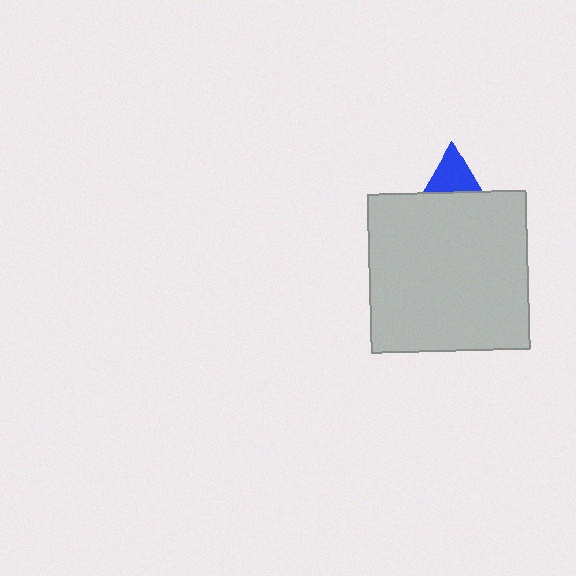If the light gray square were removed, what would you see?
You would see the complete blue triangle.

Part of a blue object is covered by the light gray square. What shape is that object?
It is a triangle.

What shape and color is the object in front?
The object in front is a light gray square.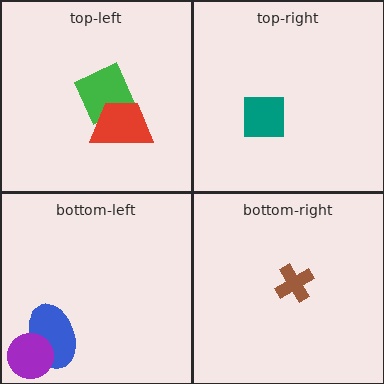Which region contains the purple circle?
The bottom-left region.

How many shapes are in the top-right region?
1.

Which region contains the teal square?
The top-right region.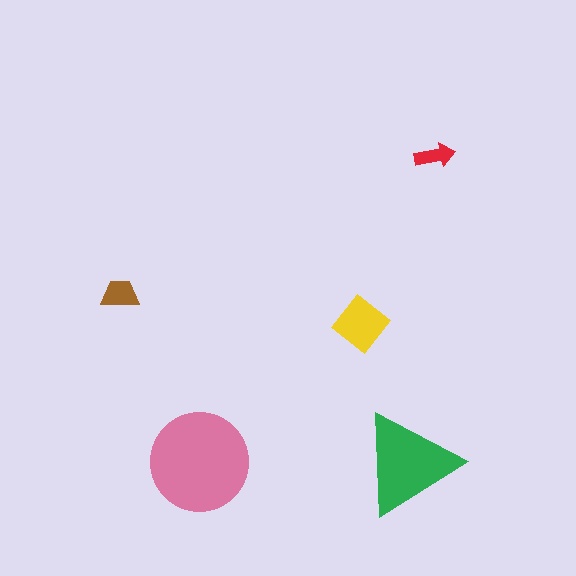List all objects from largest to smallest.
The pink circle, the green triangle, the yellow diamond, the brown trapezoid, the red arrow.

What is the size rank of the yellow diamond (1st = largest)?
3rd.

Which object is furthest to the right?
The red arrow is rightmost.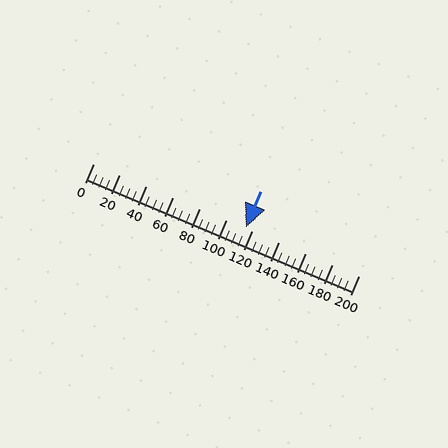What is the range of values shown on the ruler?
The ruler shows values from 0 to 200.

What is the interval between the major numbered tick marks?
The major tick marks are spaced 20 units apart.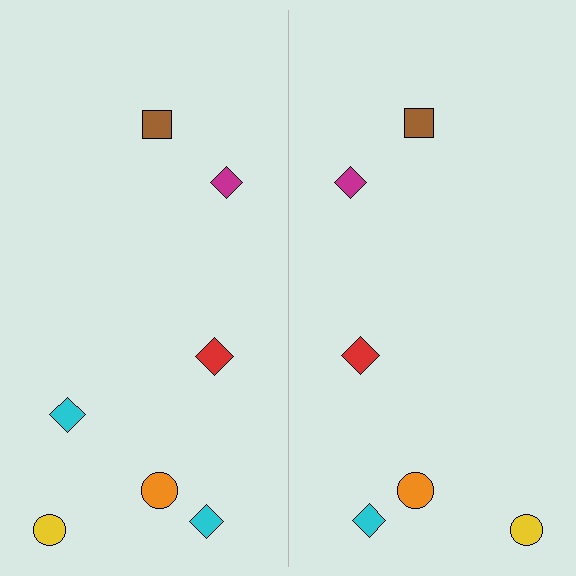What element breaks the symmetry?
A cyan diamond is missing from the right side.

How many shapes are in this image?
There are 13 shapes in this image.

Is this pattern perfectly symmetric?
No, the pattern is not perfectly symmetric. A cyan diamond is missing from the right side.